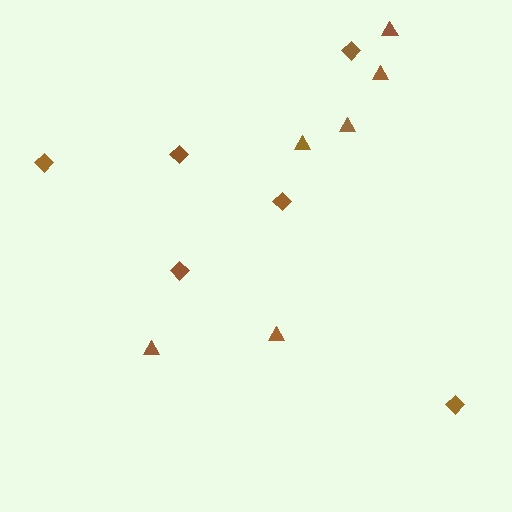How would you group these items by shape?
There are 2 groups: one group of triangles (6) and one group of diamonds (6).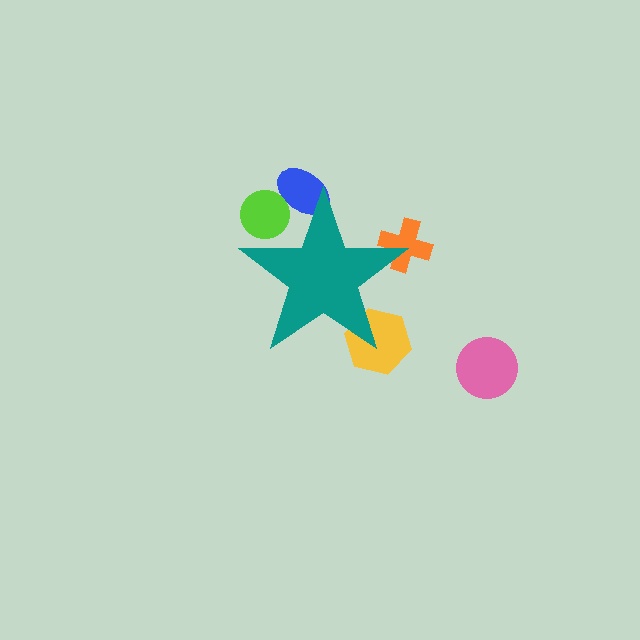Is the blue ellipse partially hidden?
Yes, the blue ellipse is partially hidden behind the teal star.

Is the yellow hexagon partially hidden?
Yes, the yellow hexagon is partially hidden behind the teal star.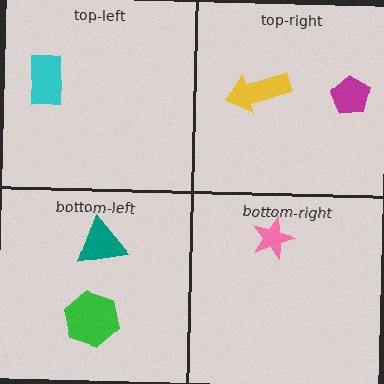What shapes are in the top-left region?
The cyan rectangle.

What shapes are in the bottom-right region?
The pink star.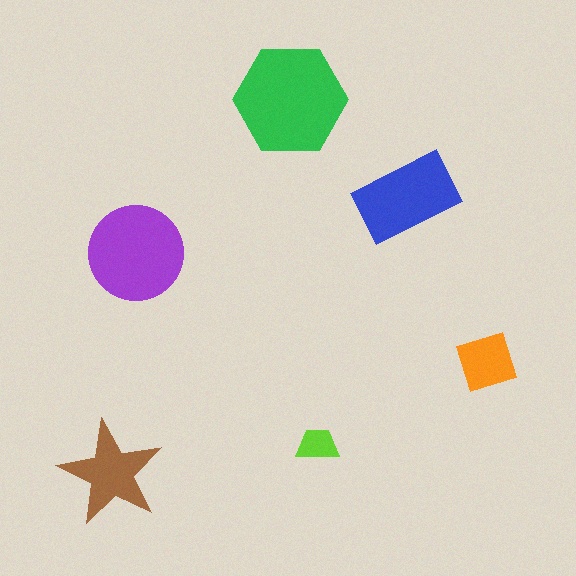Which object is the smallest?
The lime trapezoid.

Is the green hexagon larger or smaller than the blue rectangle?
Larger.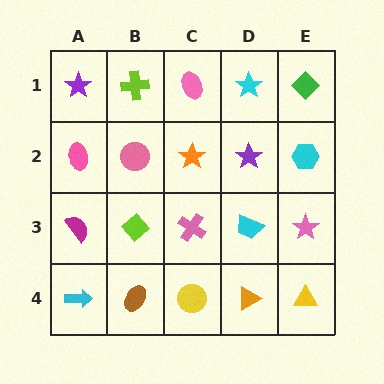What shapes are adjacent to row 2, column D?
A cyan star (row 1, column D), a cyan trapezoid (row 3, column D), an orange star (row 2, column C), a cyan hexagon (row 2, column E).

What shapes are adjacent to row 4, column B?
A lime diamond (row 3, column B), a cyan arrow (row 4, column A), a yellow circle (row 4, column C).